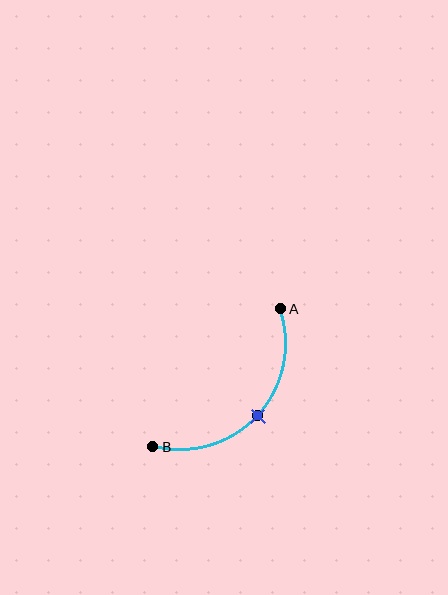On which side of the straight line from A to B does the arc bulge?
The arc bulges below and to the right of the straight line connecting A and B.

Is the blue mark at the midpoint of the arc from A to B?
Yes. The blue mark lies on the arc at equal arc-length from both A and B — it is the arc midpoint.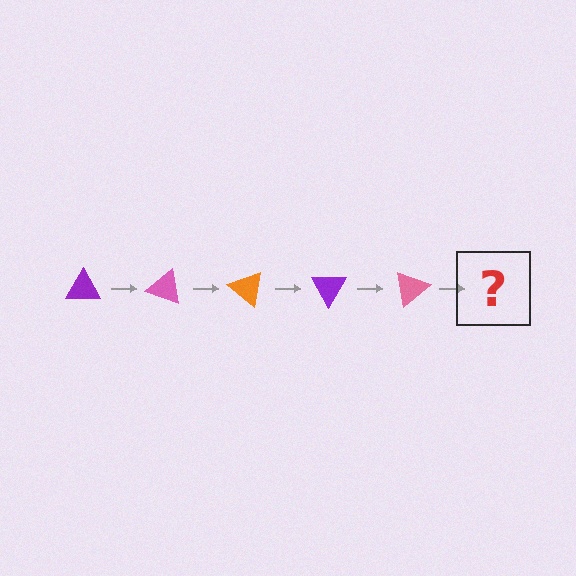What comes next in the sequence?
The next element should be an orange triangle, rotated 100 degrees from the start.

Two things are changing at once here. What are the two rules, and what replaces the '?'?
The two rules are that it rotates 20 degrees each step and the color cycles through purple, pink, and orange. The '?' should be an orange triangle, rotated 100 degrees from the start.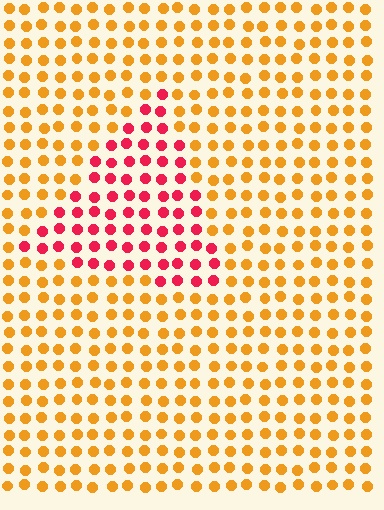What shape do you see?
I see a triangle.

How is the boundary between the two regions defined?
The boundary is defined purely by a slight shift in hue (about 51 degrees). Spacing, size, and orientation are identical on both sides.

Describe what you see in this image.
The image is filled with small orange elements in a uniform arrangement. A triangle-shaped region is visible where the elements are tinted to a slightly different hue, forming a subtle color boundary.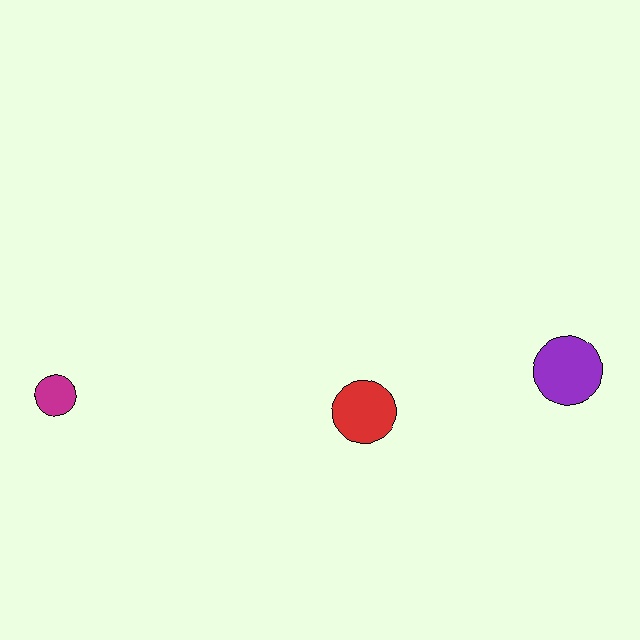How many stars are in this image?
There are no stars.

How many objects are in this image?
There are 3 objects.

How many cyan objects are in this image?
There are no cyan objects.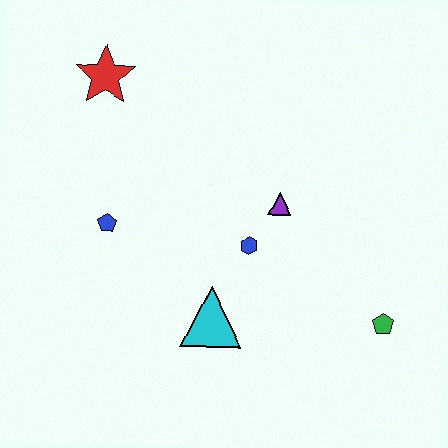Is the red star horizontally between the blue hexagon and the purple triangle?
No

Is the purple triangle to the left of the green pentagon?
Yes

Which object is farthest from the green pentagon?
The red star is farthest from the green pentagon.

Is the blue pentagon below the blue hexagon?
No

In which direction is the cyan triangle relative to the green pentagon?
The cyan triangle is to the left of the green pentagon.